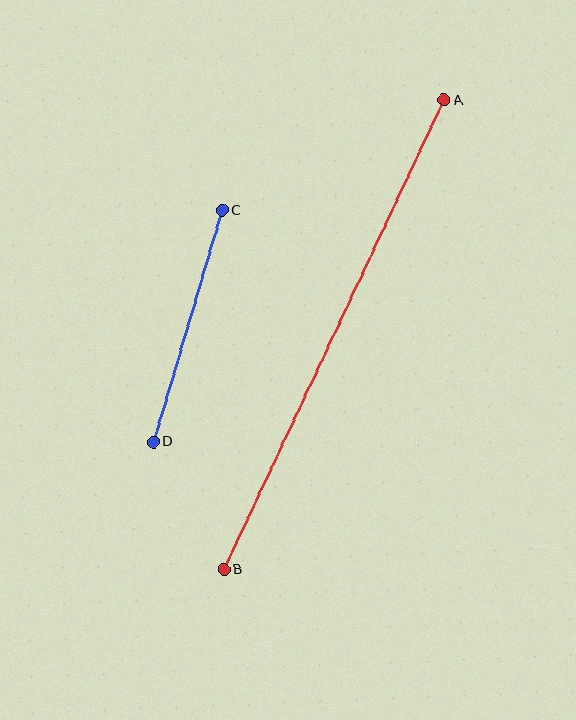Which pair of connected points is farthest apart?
Points A and B are farthest apart.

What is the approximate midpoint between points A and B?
The midpoint is at approximately (334, 335) pixels.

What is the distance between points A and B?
The distance is approximately 519 pixels.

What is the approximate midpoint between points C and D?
The midpoint is at approximately (188, 326) pixels.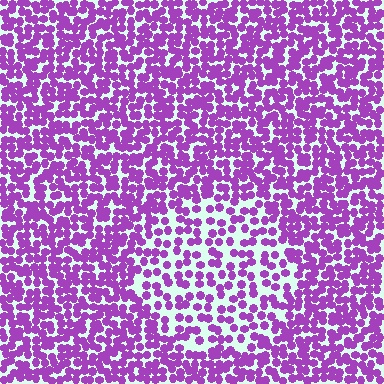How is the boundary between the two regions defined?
The boundary is defined by a change in element density (approximately 1.8x ratio). All elements are the same color, size, and shape.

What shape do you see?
I see a circle.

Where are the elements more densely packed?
The elements are more densely packed outside the circle boundary.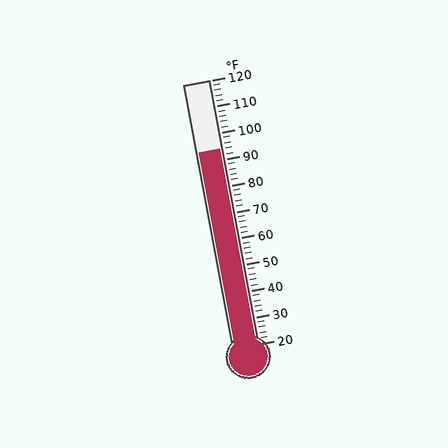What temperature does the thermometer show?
The thermometer shows approximately 94°F.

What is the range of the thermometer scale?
The thermometer scale ranges from 20°F to 120°F.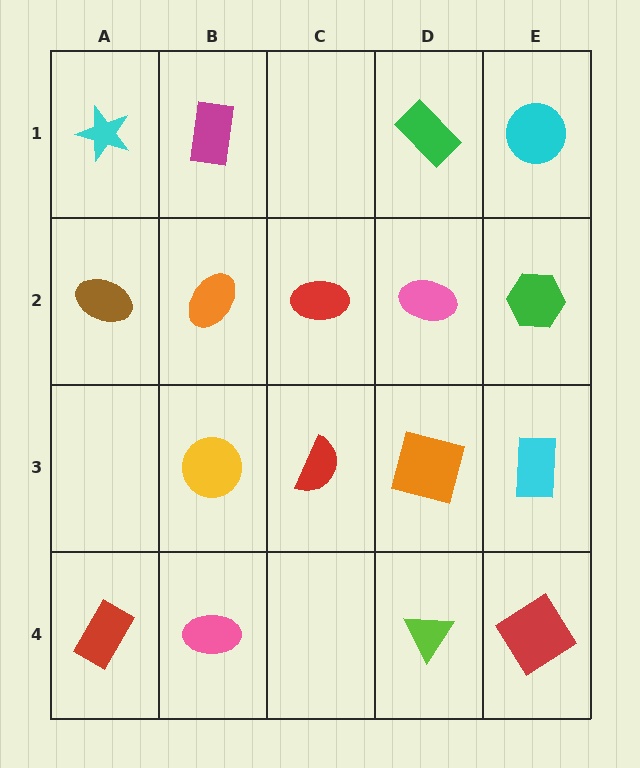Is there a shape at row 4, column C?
No, that cell is empty.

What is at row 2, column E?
A green hexagon.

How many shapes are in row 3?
4 shapes.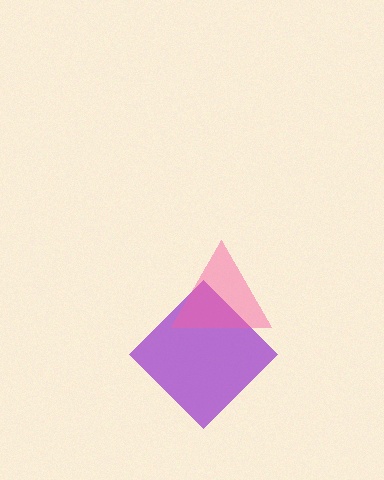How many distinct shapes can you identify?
There are 2 distinct shapes: a purple diamond, a pink triangle.